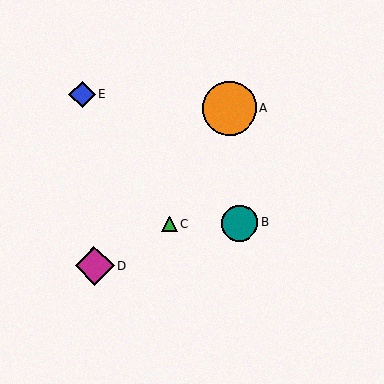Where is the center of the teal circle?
The center of the teal circle is at (240, 223).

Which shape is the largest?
The orange circle (labeled A) is the largest.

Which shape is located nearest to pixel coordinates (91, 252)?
The magenta diamond (labeled D) at (94, 266) is nearest to that location.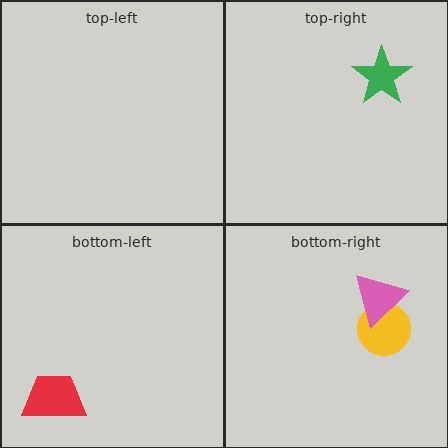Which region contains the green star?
The top-right region.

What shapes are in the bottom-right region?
The yellow circle, the pink triangle.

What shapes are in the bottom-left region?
The red trapezoid.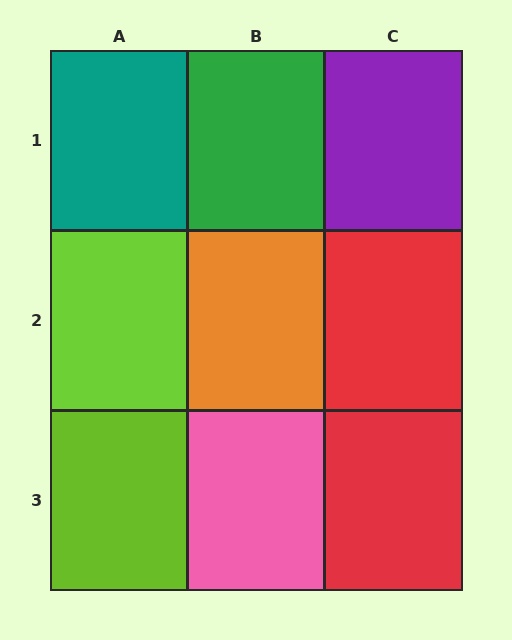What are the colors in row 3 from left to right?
Lime, pink, red.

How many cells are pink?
1 cell is pink.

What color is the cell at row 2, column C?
Red.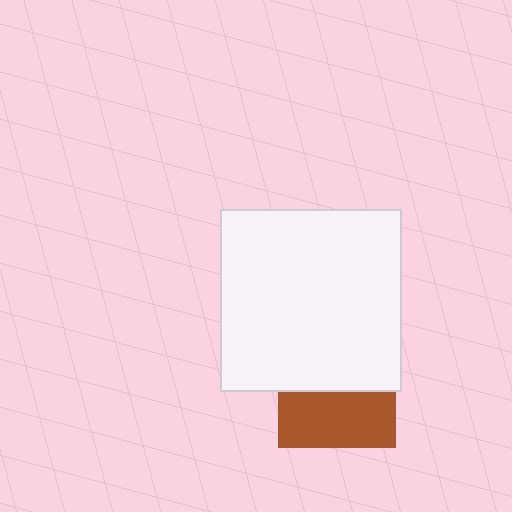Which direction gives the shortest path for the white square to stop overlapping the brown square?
Moving up gives the shortest separation.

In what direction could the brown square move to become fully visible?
The brown square could move down. That would shift it out from behind the white square entirely.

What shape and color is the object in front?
The object in front is a white square.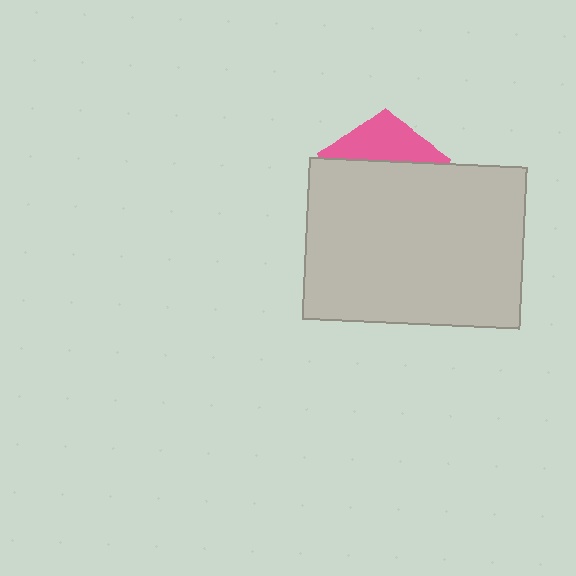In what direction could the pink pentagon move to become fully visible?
The pink pentagon could move up. That would shift it out from behind the light gray rectangle entirely.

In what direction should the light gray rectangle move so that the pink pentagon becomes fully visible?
The light gray rectangle should move down. That is the shortest direction to clear the overlap and leave the pink pentagon fully visible.